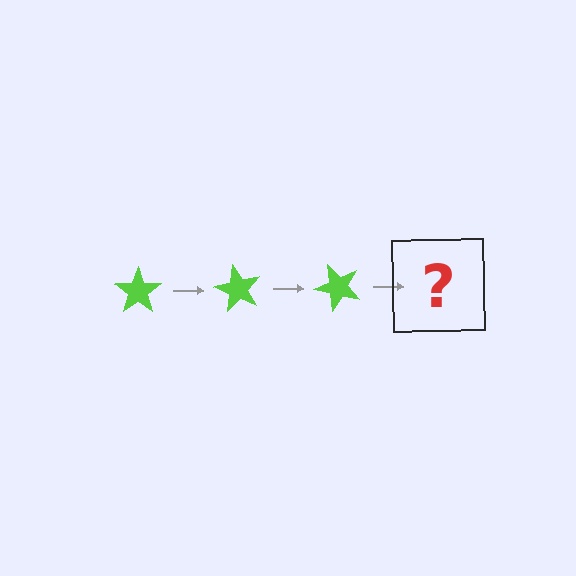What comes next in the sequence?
The next element should be a lime star rotated 180 degrees.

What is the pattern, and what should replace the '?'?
The pattern is that the star rotates 60 degrees each step. The '?' should be a lime star rotated 180 degrees.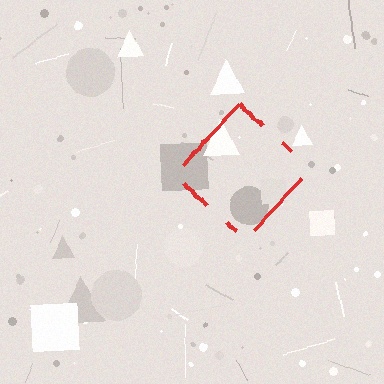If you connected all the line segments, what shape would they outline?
They would outline a diamond.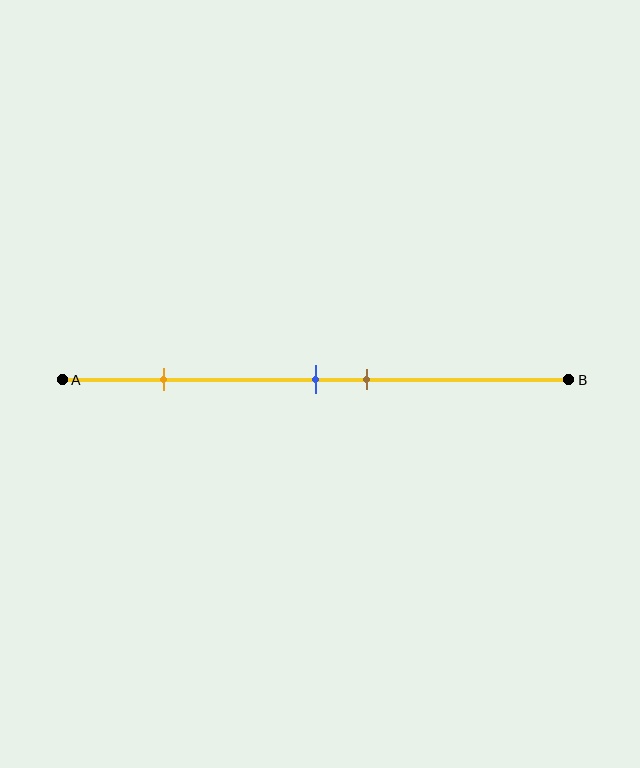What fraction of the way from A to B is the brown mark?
The brown mark is approximately 60% (0.6) of the way from A to B.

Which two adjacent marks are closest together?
The blue and brown marks are the closest adjacent pair.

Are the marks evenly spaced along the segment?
No, the marks are not evenly spaced.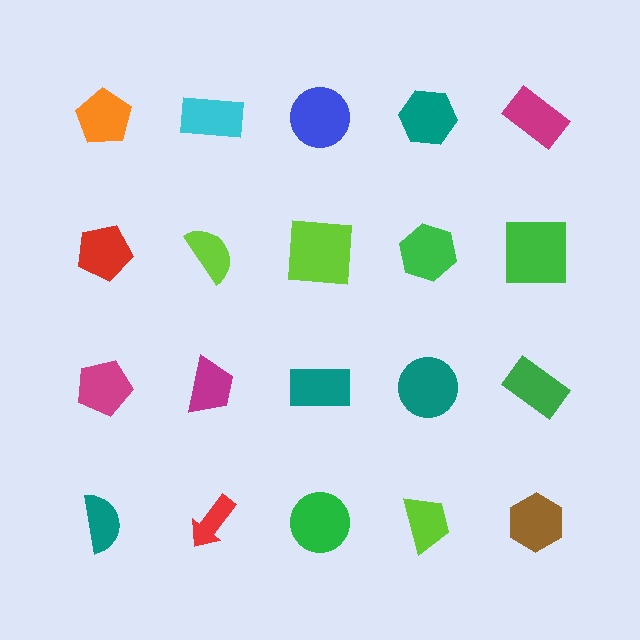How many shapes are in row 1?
5 shapes.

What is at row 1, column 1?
An orange pentagon.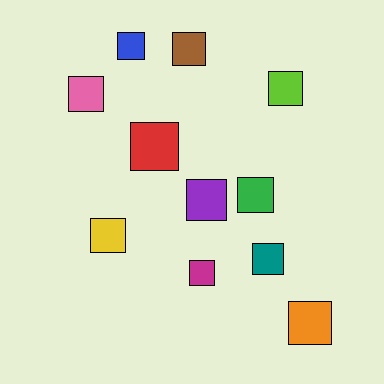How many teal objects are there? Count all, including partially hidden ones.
There is 1 teal object.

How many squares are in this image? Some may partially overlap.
There are 11 squares.